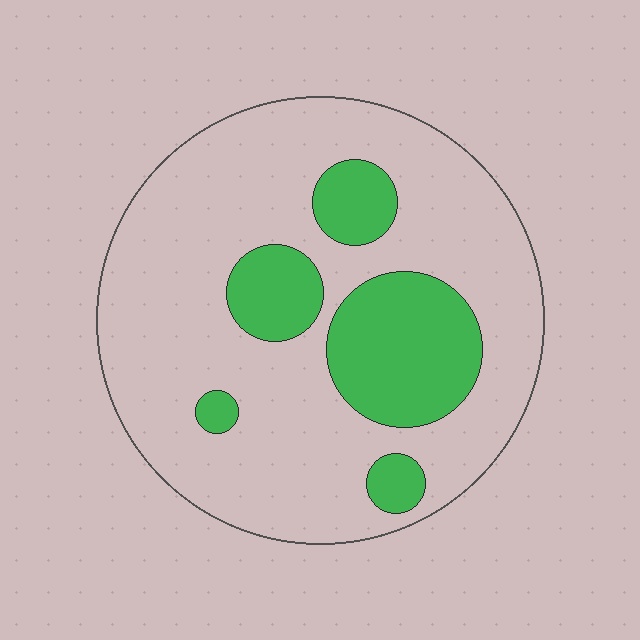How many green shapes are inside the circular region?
5.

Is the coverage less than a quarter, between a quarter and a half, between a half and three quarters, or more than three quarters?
Less than a quarter.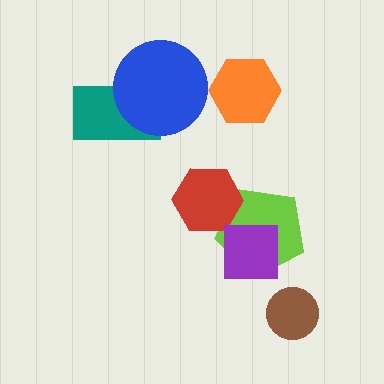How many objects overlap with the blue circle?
1 object overlaps with the blue circle.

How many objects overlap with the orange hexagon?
0 objects overlap with the orange hexagon.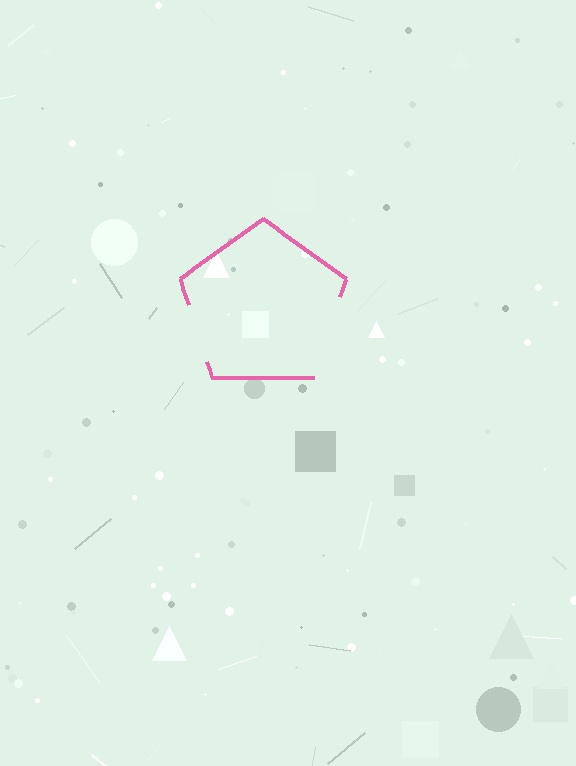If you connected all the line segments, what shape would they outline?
They would outline a pentagon.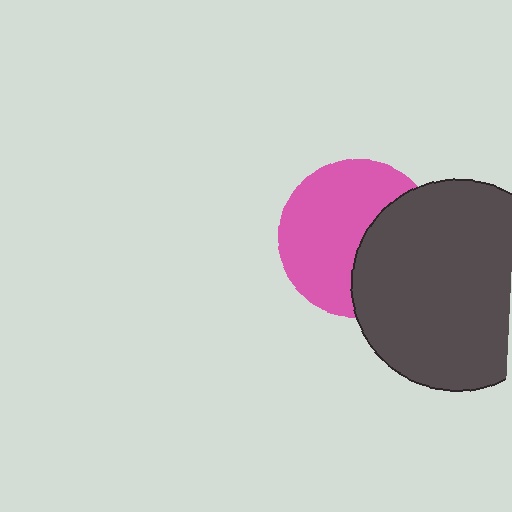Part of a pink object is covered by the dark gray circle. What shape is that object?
It is a circle.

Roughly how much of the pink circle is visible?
About half of it is visible (roughly 61%).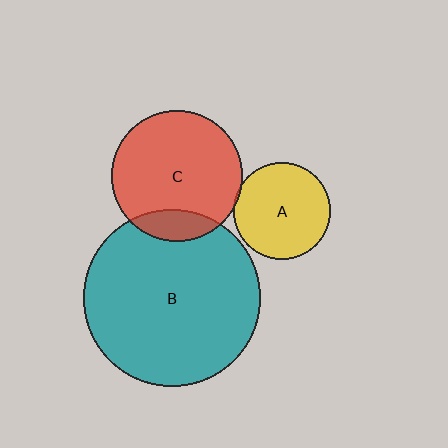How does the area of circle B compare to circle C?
Approximately 1.8 times.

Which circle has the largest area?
Circle B (teal).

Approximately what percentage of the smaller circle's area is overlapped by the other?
Approximately 15%.